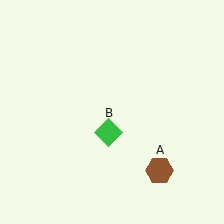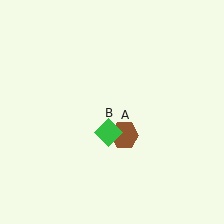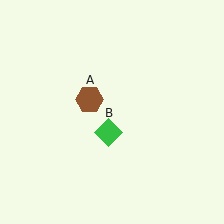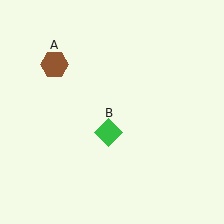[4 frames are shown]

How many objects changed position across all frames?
1 object changed position: brown hexagon (object A).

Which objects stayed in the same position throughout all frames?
Green diamond (object B) remained stationary.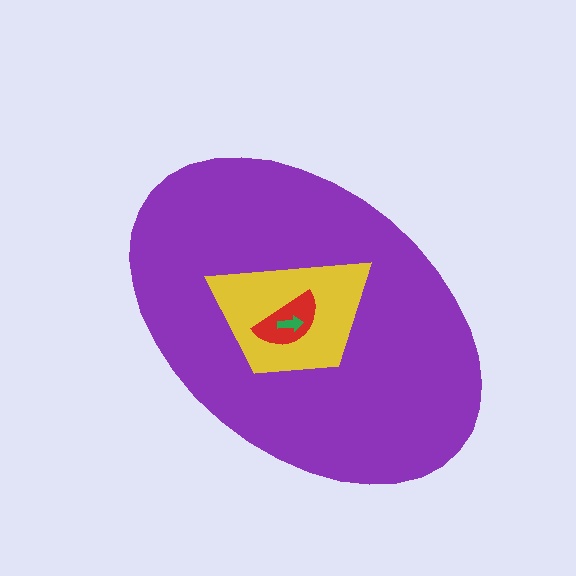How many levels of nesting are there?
4.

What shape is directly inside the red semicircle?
The green arrow.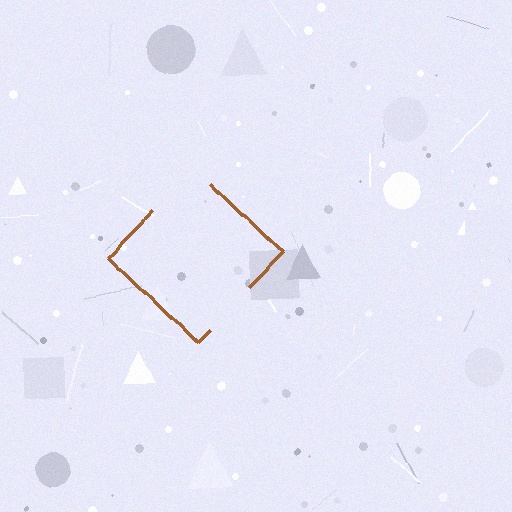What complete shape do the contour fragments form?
The contour fragments form a diamond.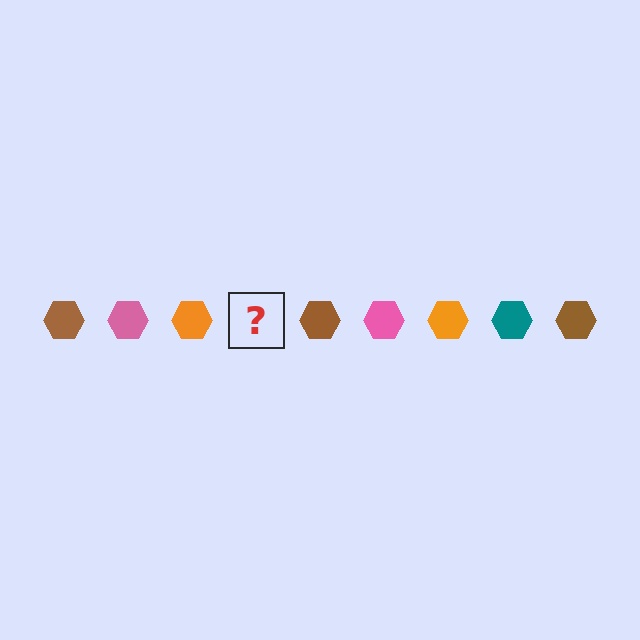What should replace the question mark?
The question mark should be replaced with a teal hexagon.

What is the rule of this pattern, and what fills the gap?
The rule is that the pattern cycles through brown, pink, orange, teal hexagons. The gap should be filled with a teal hexagon.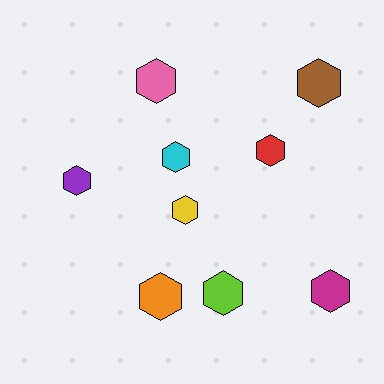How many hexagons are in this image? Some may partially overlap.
There are 9 hexagons.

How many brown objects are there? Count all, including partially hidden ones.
There is 1 brown object.